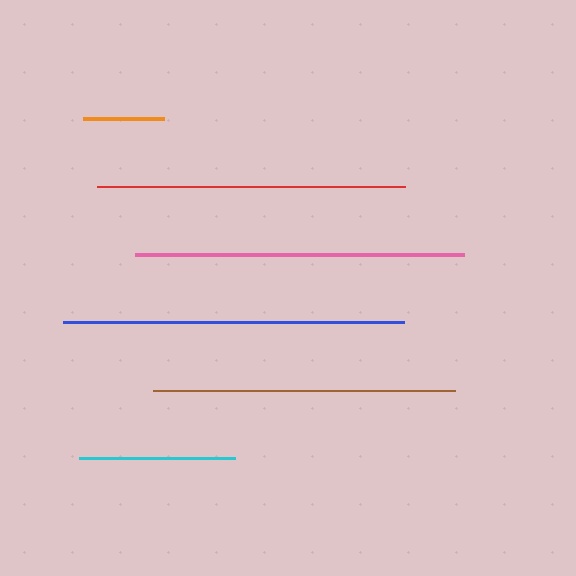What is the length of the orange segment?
The orange segment is approximately 82 pixels long.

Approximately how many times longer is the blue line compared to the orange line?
The blue line is approximately 4.2 times the length of the orange line.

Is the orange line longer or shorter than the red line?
The red line is longer than the orange line.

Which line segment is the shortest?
The orange line is the shortest at approximately 82 pixels.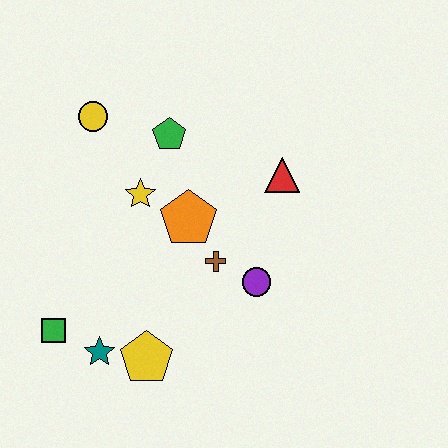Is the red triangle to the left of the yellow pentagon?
No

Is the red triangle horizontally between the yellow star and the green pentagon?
No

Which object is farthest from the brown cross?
The yellow circle is farthest from the brown cross.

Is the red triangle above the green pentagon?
No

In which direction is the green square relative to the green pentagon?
The green square is below the green pentagon.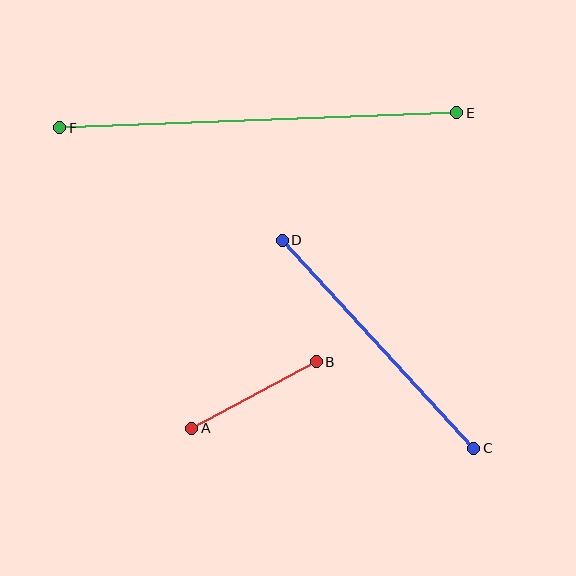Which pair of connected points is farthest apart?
Points E and F are farthest apart.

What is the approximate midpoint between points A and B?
The midpoint is at approximately (254, 395) pixels.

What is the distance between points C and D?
The distance is approximately 283 pixels.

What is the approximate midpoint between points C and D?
The midpoint is at approximately (378, 344) pixels.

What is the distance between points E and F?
The distance is approximately 397 pixels.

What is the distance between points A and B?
The distance is approximately 141 pixels.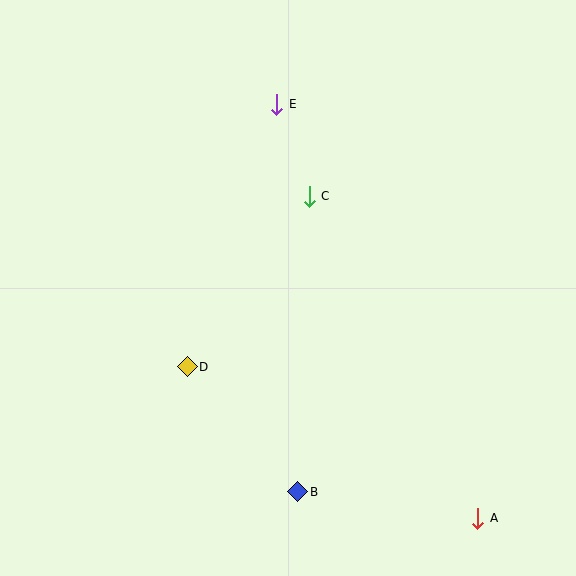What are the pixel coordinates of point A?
Point A is at (478, 518).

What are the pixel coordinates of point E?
Point E is at (277, 104).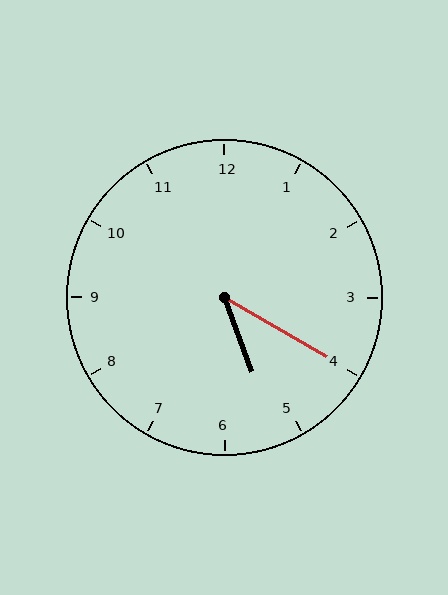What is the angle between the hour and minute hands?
Approximately 40 degrees.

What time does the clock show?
5:20.